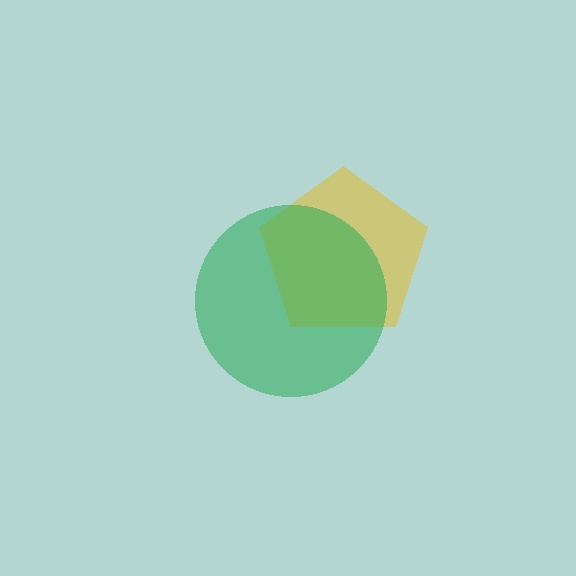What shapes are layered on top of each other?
The layered shapes are: a yellow pentagon, a green circle.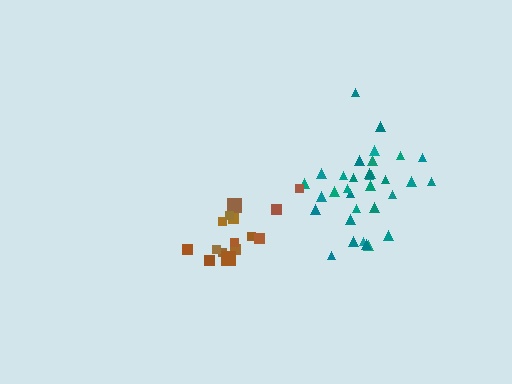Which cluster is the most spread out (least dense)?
Brown.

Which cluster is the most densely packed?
Teal.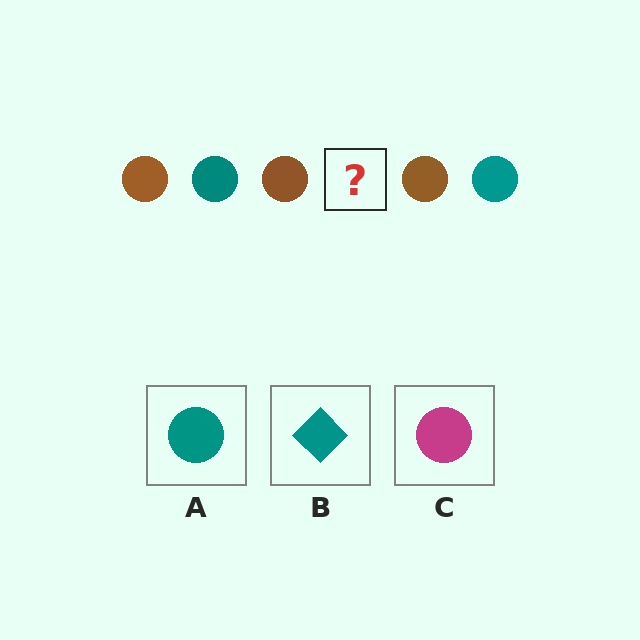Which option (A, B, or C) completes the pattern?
A.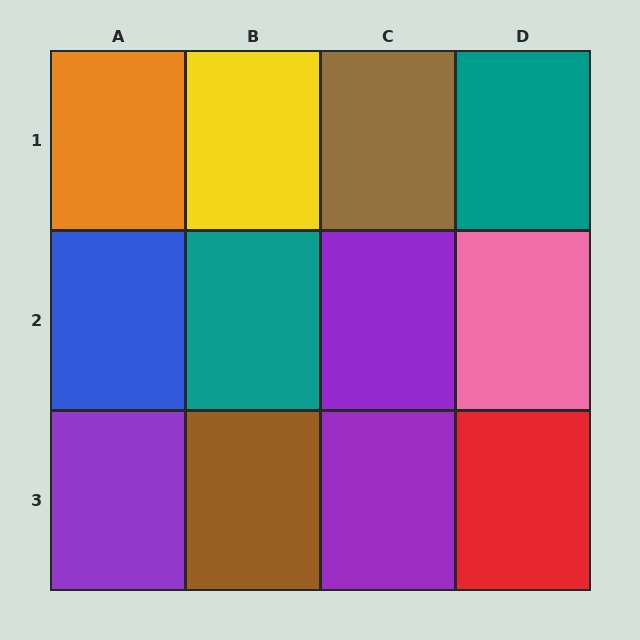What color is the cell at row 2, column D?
Pink.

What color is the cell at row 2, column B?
Teal.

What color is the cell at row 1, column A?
Orange.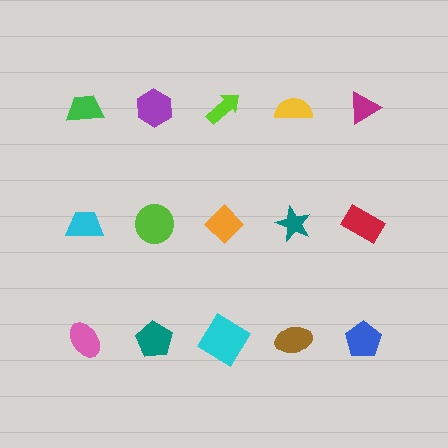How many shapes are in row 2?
5 shapes.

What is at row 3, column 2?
A teal pentagon.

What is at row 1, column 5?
A magenta triangle.